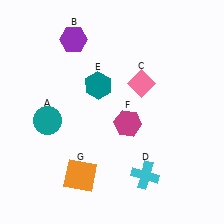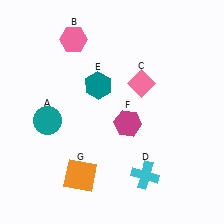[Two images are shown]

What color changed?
The hexagon (B) changed from purple in Image 1 to pink in Image 2.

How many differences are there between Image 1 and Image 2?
There is 1 difference between the two images.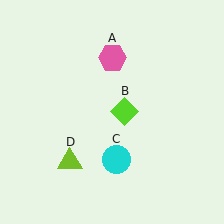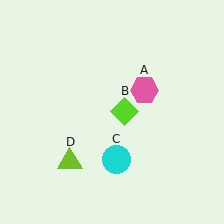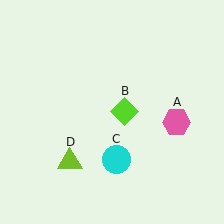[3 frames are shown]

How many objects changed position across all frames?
1 object changed position: pink hexagon (object A).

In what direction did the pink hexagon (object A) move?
The pink hexagon (object A) moved down and to the right.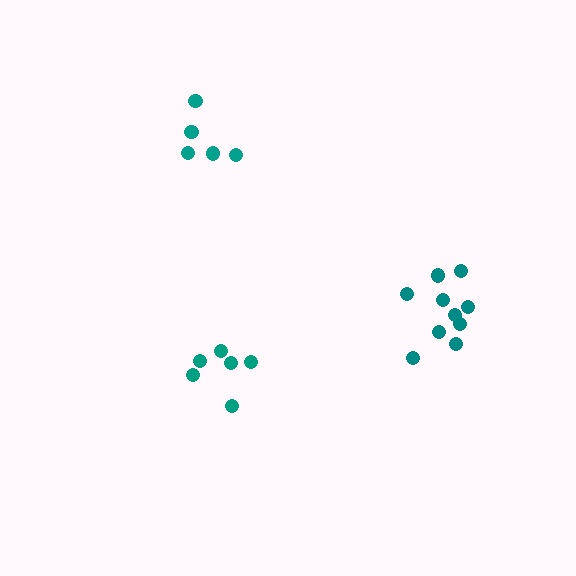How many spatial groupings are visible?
There are 3 spatial groupings.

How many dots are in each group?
Group 1: 6 dots, Group 2: 10 dots, Group 3: 5 dots (21 total).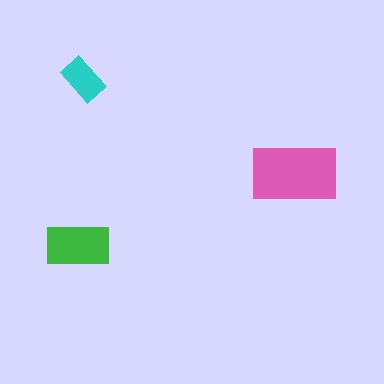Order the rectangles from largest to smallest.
the pink one, the green one, the cyan one.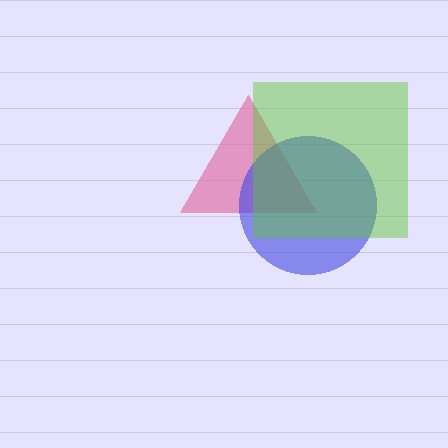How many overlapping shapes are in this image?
There are 3 overlapping shapes in the image.